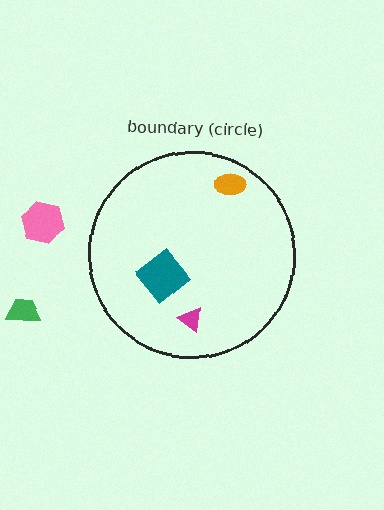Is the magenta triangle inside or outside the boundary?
Inside.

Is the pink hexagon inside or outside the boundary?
Outside.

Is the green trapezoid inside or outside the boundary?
Outside.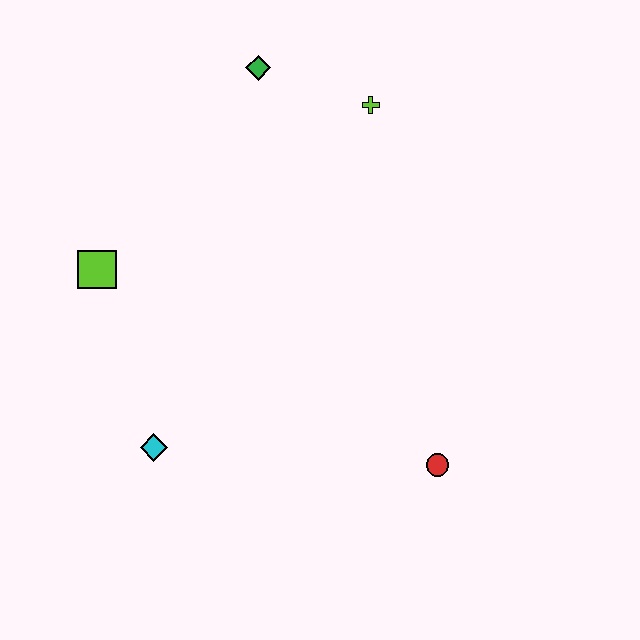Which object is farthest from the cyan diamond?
The lime cross is farthest from the cyan diamond.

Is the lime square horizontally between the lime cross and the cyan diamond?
No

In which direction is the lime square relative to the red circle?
The lime square is to the left of the red circle.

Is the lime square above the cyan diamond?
Yes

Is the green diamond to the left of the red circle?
Yes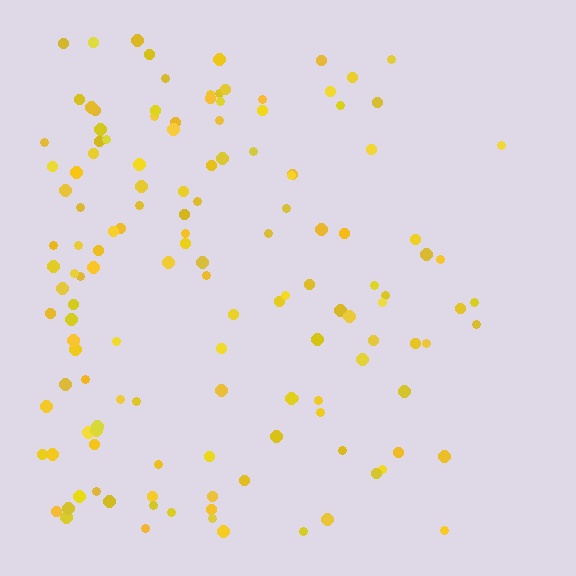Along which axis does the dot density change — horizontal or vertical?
Horizontal.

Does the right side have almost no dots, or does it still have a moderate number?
Still a moderate number, just noticeably fewer than the left.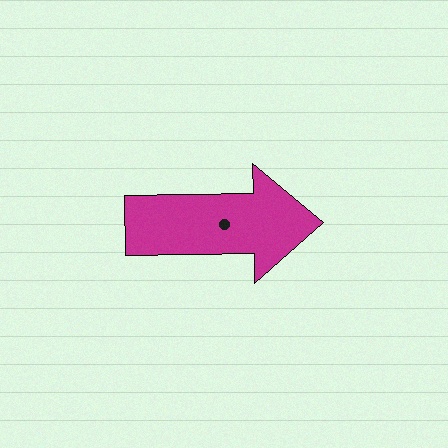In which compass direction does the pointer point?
East.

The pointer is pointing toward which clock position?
Roughly 3 o'clock.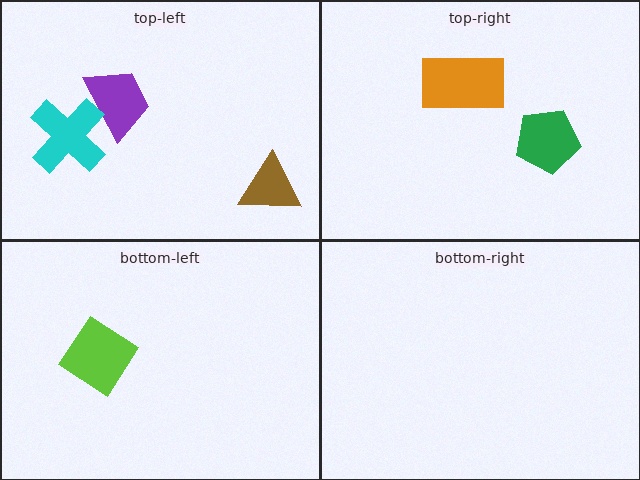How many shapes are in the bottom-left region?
1.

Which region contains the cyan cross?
The top-left region.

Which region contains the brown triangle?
The top-left region.